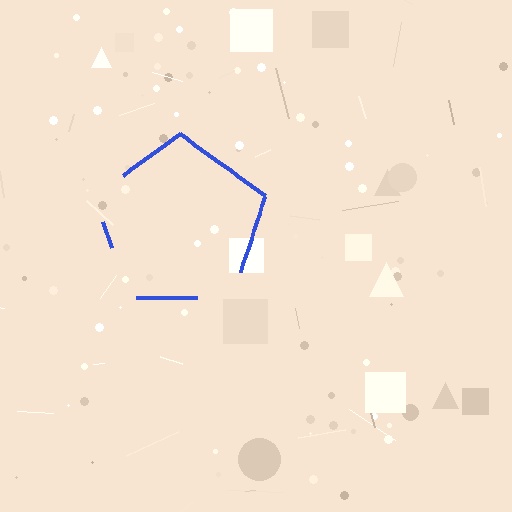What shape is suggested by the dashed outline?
The dashed outline suggests a pentagon.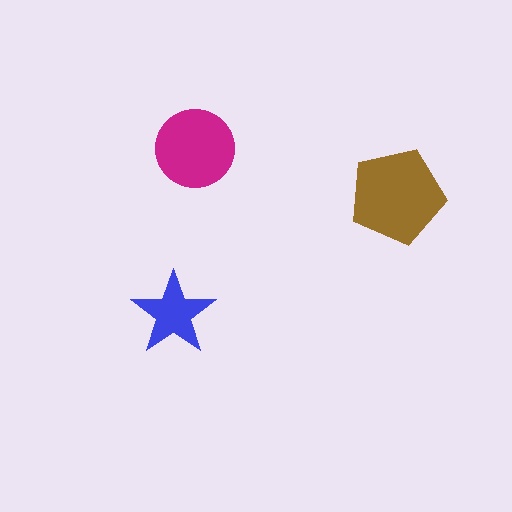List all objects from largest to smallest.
The brown pentagon, the magenta circle, the blue star.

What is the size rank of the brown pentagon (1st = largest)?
1st.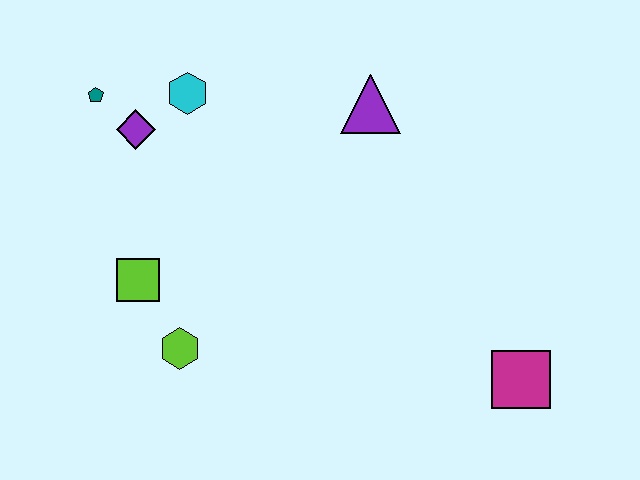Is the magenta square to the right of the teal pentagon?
Yes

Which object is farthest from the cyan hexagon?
The magenta square is farthest from the cyan hexagon.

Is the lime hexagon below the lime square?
Yes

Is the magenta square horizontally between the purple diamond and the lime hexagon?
No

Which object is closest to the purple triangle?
The cyan hexagon is closest to the purple triangle.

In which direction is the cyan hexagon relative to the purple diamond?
The cyan hexagon is to the right of the purple diamond.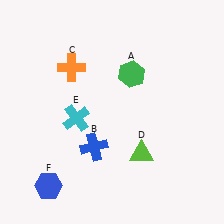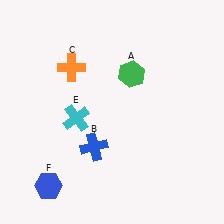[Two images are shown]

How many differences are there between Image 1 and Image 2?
There is 1 difference between the two images.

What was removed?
The lime triangle (D) was removed in Image 2.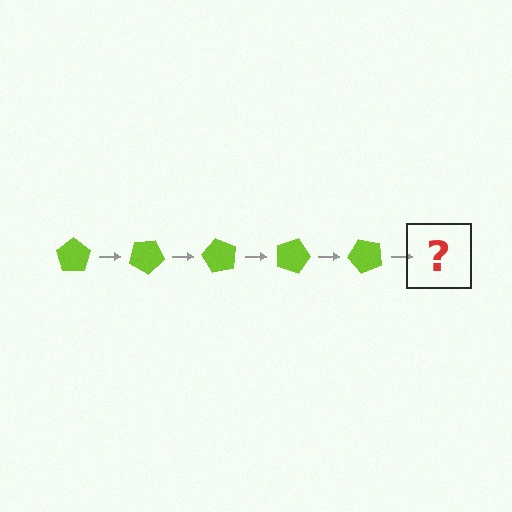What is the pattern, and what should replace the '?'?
The pattern is that the pentagon rotates 30 degrees each step. The '?' should be a lime pentagon rotated 150 degrees.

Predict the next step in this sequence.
The next step is a lime pentagon rotated 150 degrees.